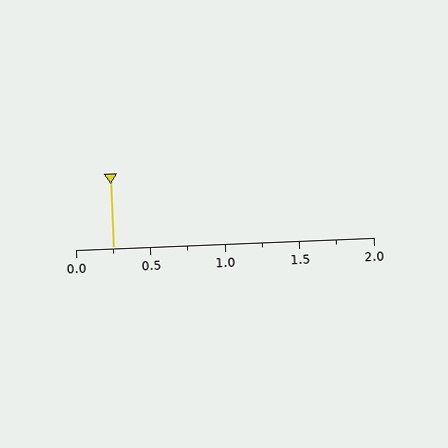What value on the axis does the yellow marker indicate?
The marker indicates approximately 0.25.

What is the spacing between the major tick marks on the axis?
The major ticks are spaced 0.5 apart.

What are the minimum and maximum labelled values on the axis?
The axis runs from 0.0 to 2.0.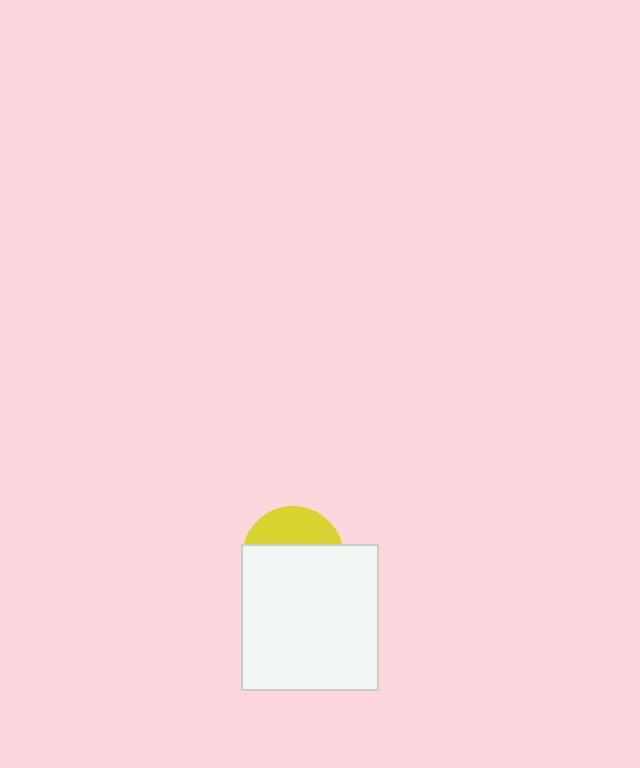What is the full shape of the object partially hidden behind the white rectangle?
The partially hidden object is a yellow circle.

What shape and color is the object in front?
The object in front is a white rectangle.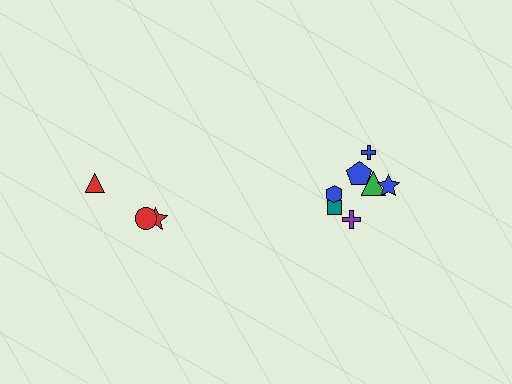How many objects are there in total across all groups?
There are 10 objects.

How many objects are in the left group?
There are 3 objects.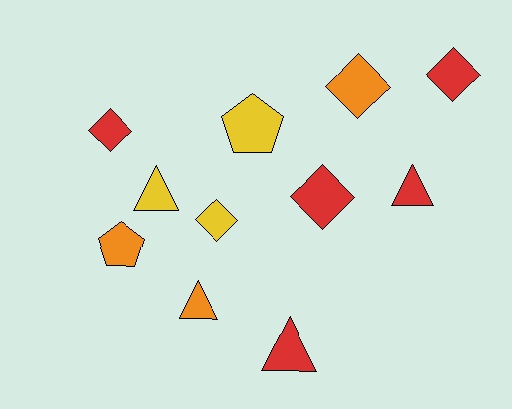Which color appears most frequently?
Red, with 5 objects.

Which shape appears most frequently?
Diamond, with 5 objects.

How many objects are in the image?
There are 11 objects.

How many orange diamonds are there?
There is 1 orange diamond.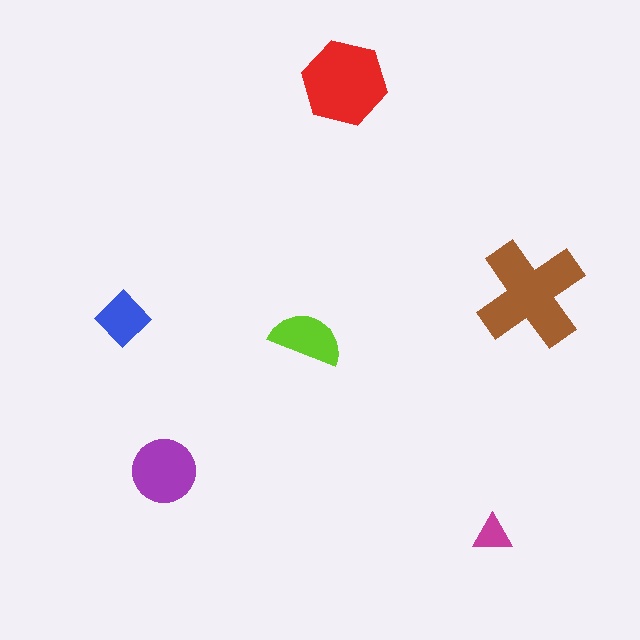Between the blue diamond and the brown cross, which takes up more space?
The brown cross.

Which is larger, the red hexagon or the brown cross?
The brown cross.